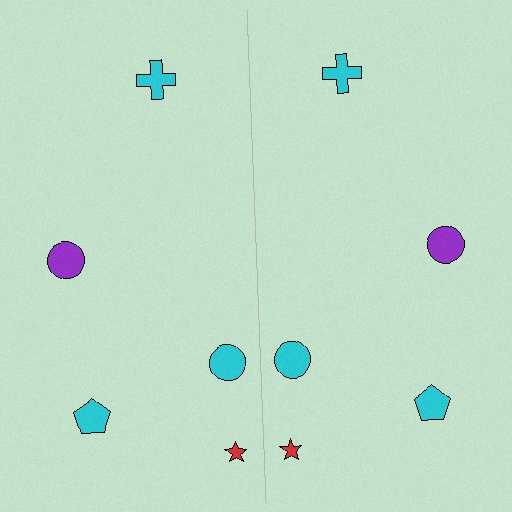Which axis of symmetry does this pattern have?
The pattern has a vertical axis of symmetry running through the center of the image.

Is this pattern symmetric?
Yes, this pattern has bilateral (reflection) symmetry.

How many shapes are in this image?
There are 10 shapes in this image.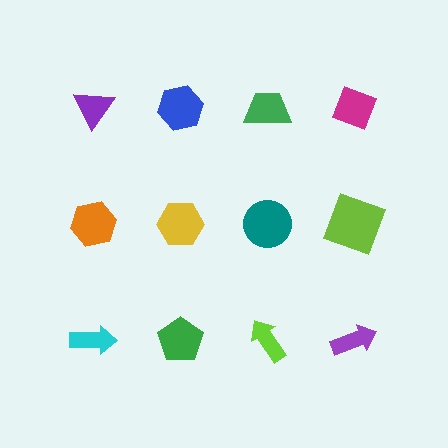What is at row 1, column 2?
A blue hexagon.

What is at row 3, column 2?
A green pentagon.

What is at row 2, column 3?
A teal circle.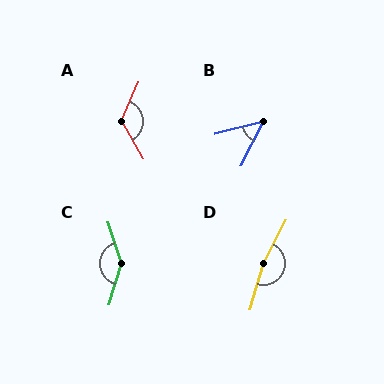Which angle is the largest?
D, at approximately 168 degrees.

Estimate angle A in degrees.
Approximately 126 degrees.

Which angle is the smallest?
B, at approximately 48 degrees.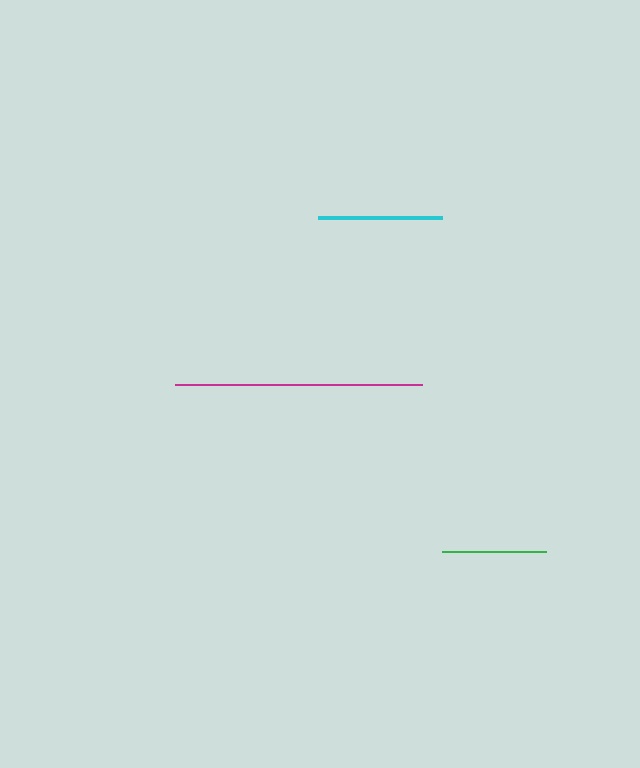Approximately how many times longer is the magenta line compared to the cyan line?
The magenta line is approximately 2.0 times the length of the cyan line.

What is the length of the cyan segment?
The cyan segment is approximately 124 pixels long.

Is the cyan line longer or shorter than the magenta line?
The magenta line is longer than the cyan line.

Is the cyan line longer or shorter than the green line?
The cyan line is longer than the green line.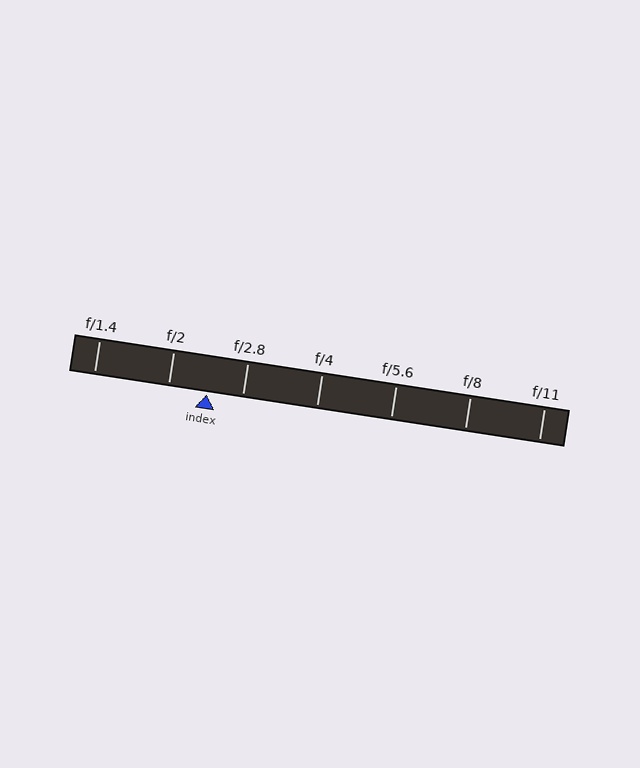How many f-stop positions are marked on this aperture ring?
There are 7 f-stop positions marked.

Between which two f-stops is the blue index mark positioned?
The index mark is between f/2 and f/2.8.